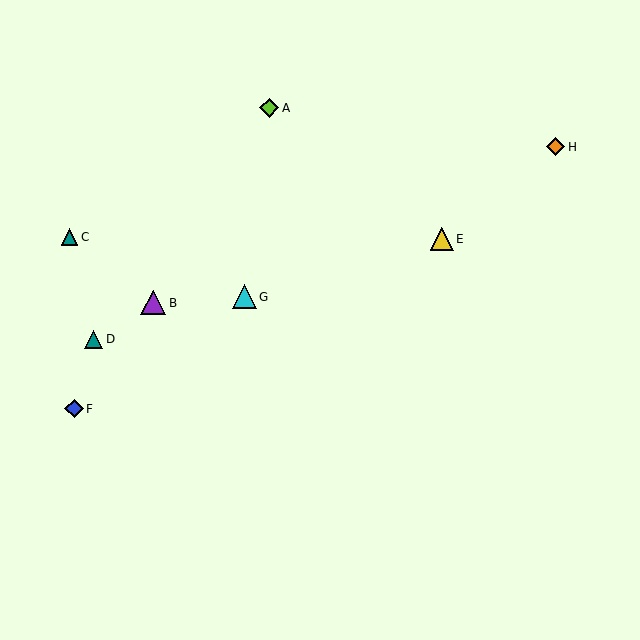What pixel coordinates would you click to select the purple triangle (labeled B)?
Click at (153, 303) to select the purple triangle B.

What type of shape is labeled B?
Shape B is a purple triangle.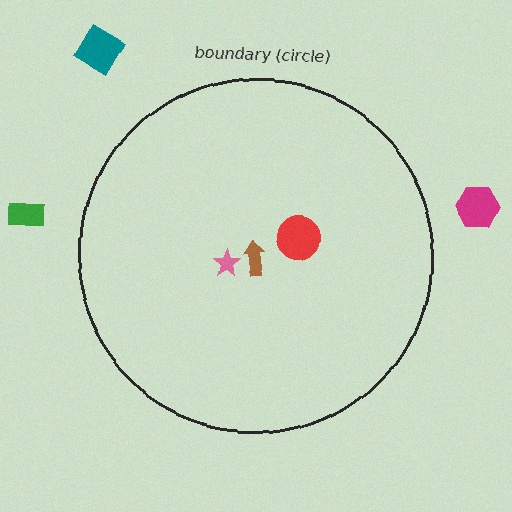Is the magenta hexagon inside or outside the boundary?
Outside.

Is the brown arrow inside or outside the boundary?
Inside.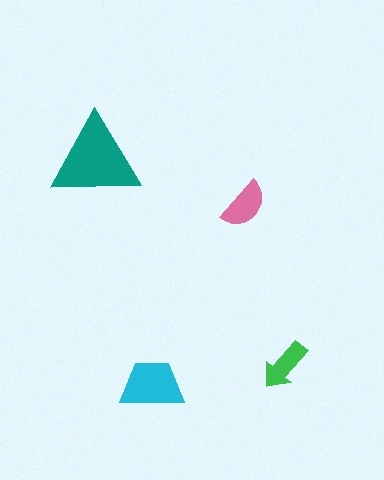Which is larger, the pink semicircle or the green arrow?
The pink semicircle.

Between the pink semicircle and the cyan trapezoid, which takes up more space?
The cyan trapezoid.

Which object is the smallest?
The green arrow.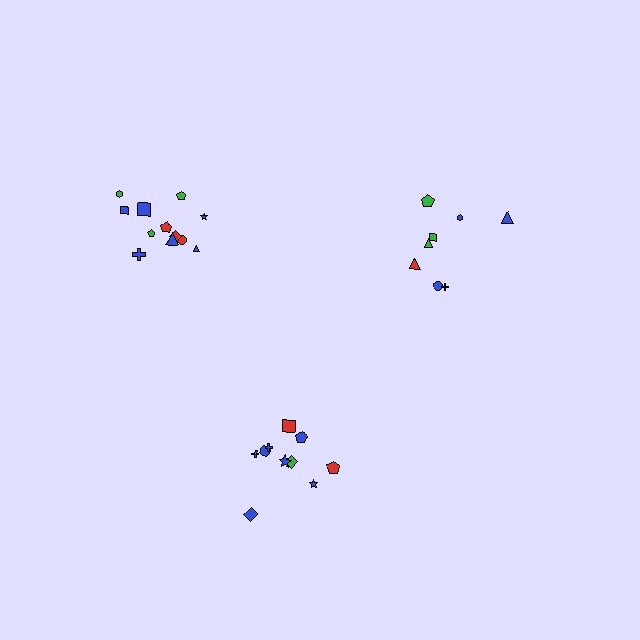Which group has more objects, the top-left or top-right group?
The top-left group.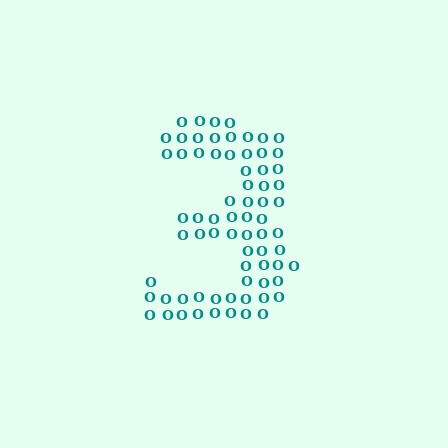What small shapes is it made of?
It is made of small letter O's.